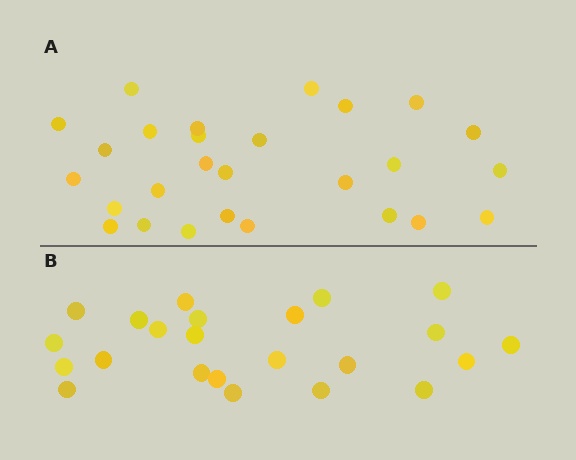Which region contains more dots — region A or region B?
Region A (the top region) has more dots.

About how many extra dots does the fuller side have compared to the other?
Region A has about 4 more dots than region B.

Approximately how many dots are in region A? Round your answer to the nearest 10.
About 30 dots. (The exact count is 27, which rounds to 30.)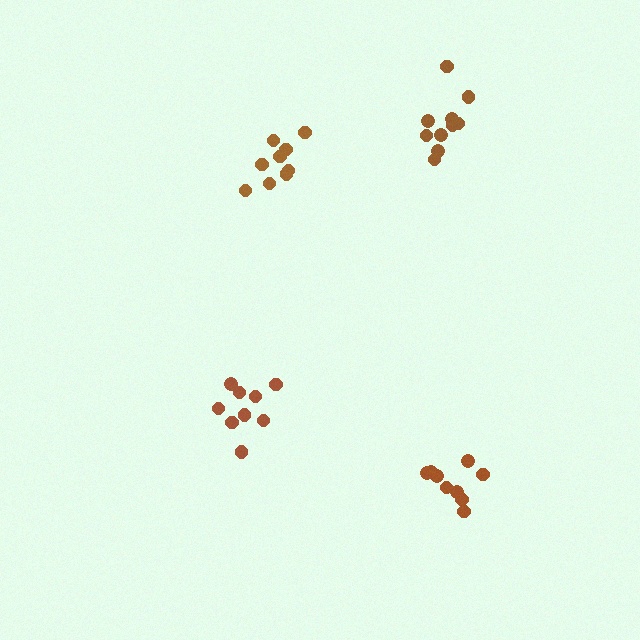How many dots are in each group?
Group 1: 9 dots, Group 2: 9 dots, Group 3: 9 dots, Group 4: 10 dots (37 total).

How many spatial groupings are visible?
There are 4 spatial groupings.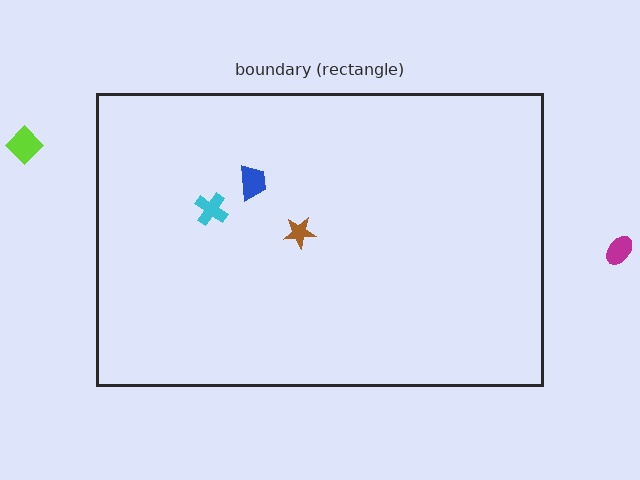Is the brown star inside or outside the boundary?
Inside.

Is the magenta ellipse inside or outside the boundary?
Outside.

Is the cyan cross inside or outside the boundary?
Inside.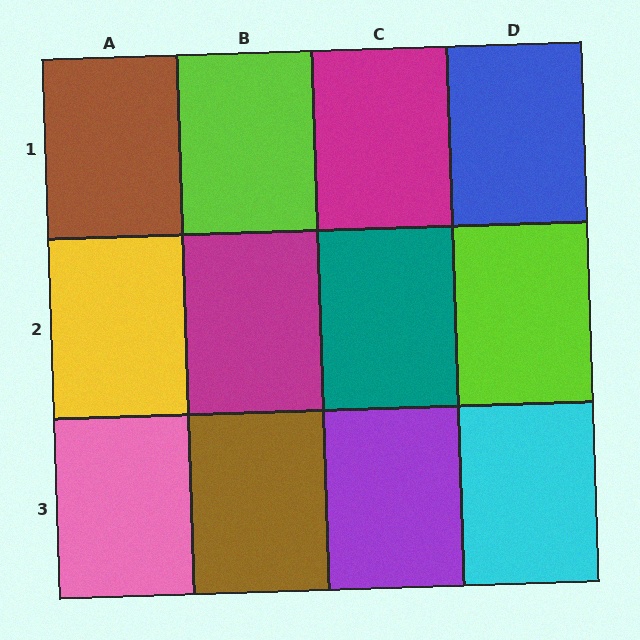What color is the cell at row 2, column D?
Lime.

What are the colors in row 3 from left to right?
Pink, brown, purple, cyan.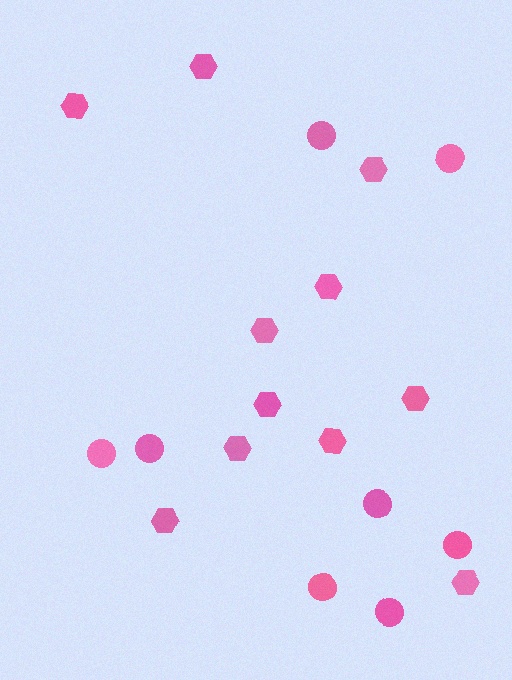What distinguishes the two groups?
There are 2 groups: one group of hexagons (11) and one group of circles (8).